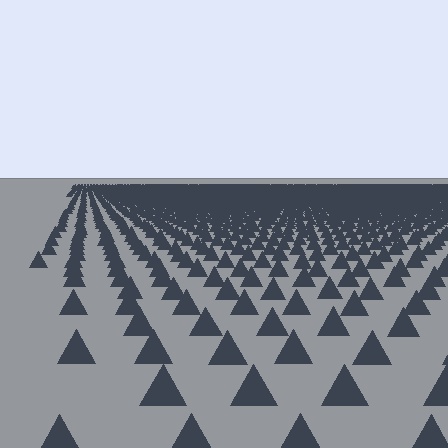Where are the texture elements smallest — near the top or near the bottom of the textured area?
Near the top.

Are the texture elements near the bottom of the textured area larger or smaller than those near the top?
Larger. Near the bottom, elements are closer to the viewer and appear at a bigger on-screen size.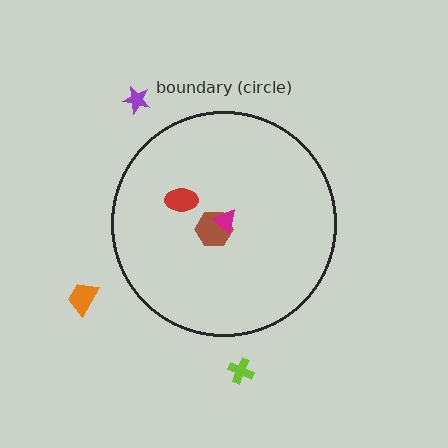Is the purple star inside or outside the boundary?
Outside.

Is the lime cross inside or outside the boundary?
Outside.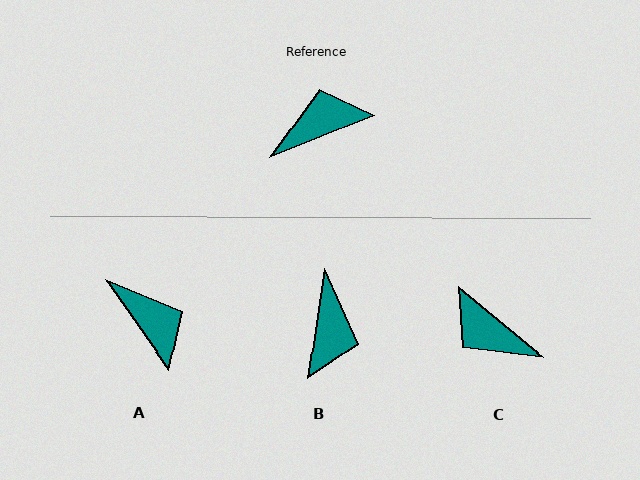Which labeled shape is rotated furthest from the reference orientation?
B, about 121 degrees away.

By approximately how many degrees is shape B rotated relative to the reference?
Approximately 121 degrees clockwise.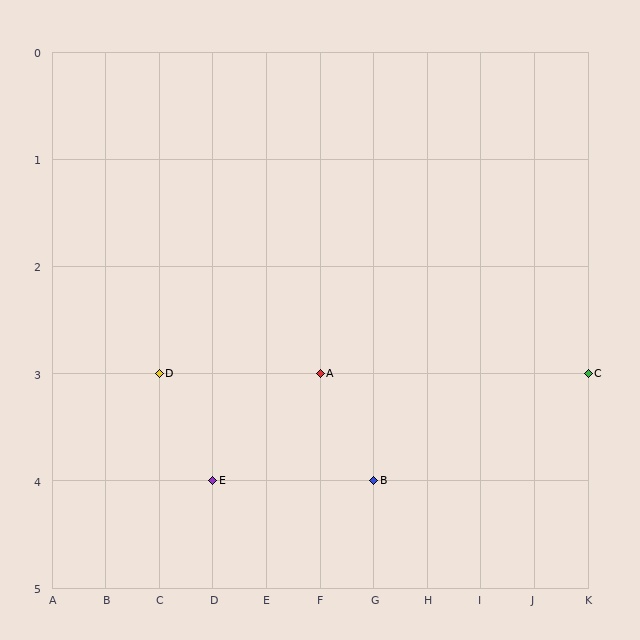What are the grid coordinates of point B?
Point B is at grid coordinates (G, 4).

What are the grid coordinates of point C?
Point C is at grid coordinates (K, 3).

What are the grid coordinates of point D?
Point D is at grid coordinates (C, 3).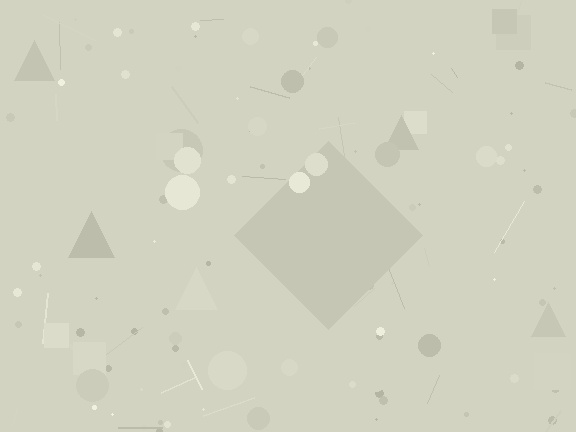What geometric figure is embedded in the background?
A diamond is embedded in the background.